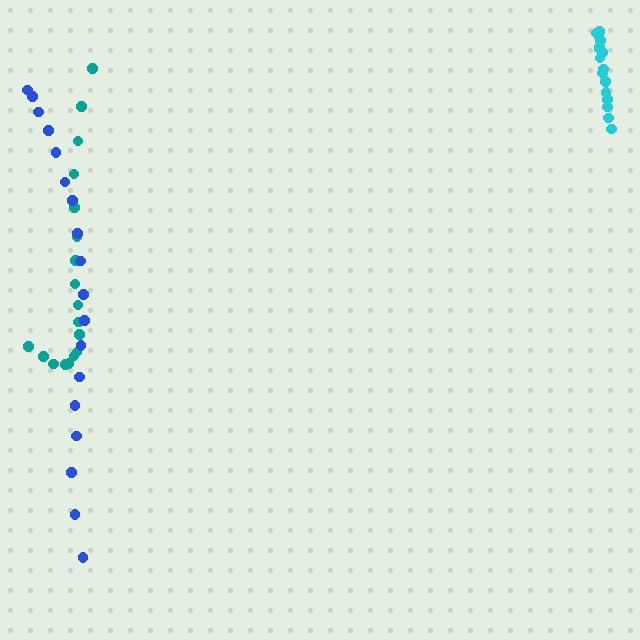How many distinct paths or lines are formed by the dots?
There are 3 distinct paths.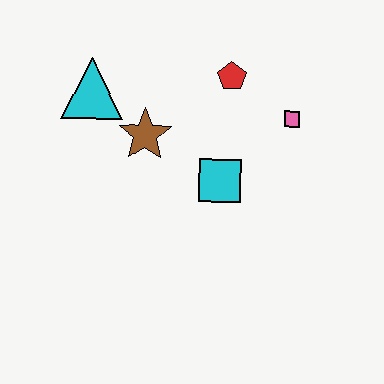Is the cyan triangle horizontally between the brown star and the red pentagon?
No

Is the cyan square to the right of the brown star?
Yes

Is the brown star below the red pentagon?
Yes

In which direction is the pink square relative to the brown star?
The pink square is to the right of the brown star.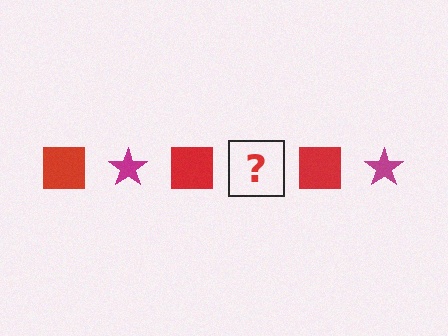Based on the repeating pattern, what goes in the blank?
The blank should be a magenta star.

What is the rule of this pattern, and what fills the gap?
The rule is that the pattern alternates between red square and magenta star. The gap should be filled with a magenta star.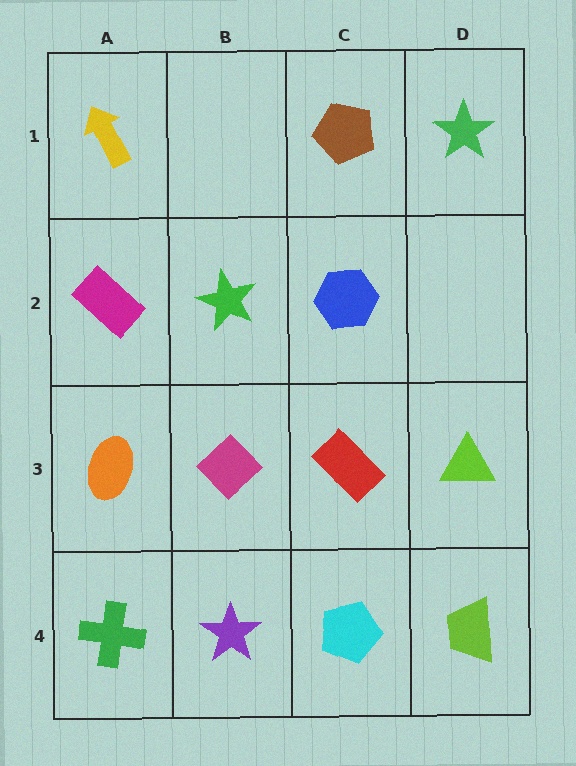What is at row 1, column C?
A brown pentagon.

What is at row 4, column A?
A green cross.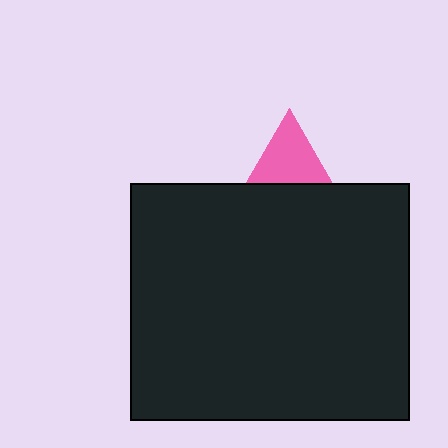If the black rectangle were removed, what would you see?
You would see the complete pink triangle.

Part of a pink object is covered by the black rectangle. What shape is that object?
It is a triangle.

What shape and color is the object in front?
The object in front is a black rectangle.